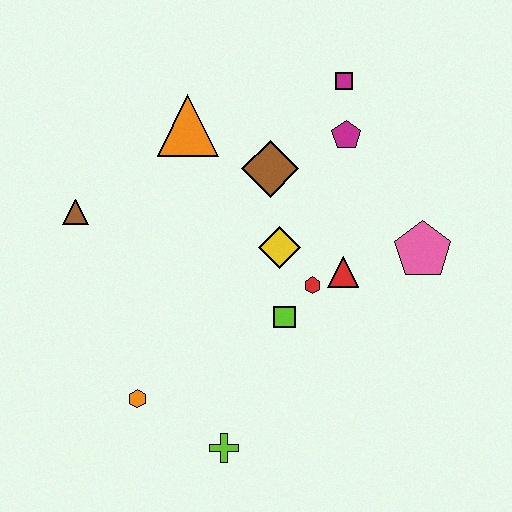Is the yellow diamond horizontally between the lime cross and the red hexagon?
Yes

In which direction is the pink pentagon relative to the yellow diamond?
The pink pentagon is to the right of the yellow diamond.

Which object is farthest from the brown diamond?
The lime cross is farthest from the brown diamond.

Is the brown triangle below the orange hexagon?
No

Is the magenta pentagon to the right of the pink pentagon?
No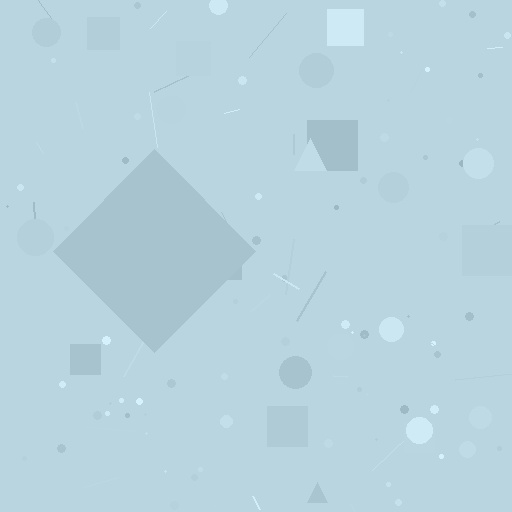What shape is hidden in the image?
A diamond is hidden in the image.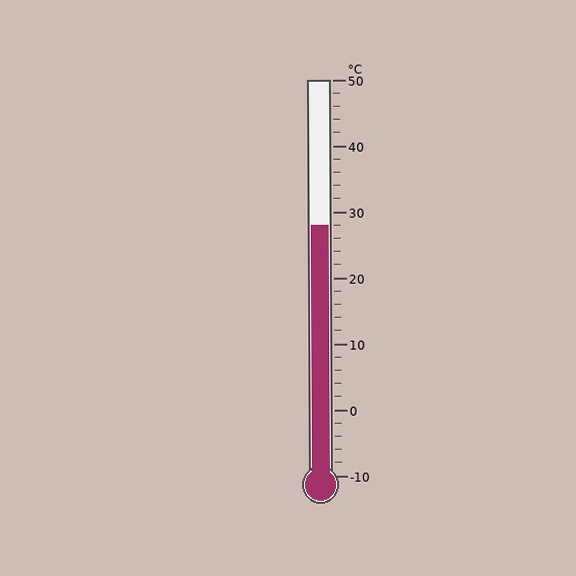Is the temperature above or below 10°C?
The temperature is above 10°C.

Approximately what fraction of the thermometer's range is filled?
The thermometer is filled to approximately 65% of its range.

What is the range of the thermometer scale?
The thermometer scale ranges from -10°C to 50°C.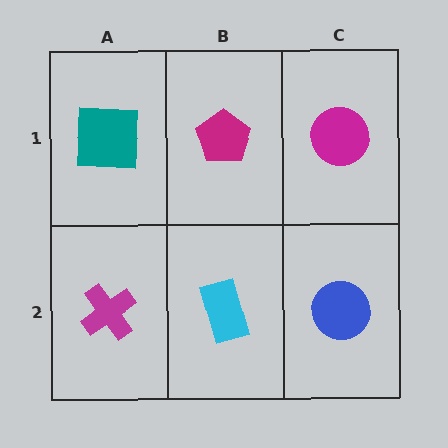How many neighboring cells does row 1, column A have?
2.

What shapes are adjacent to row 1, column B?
A cyan rectangle (row 2, column B), a teal square (row 1, column A), a magenta circle (row 1, column C).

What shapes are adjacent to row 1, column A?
A magenta cross (row 2, column A), a magenta pentagon (row 1, column B).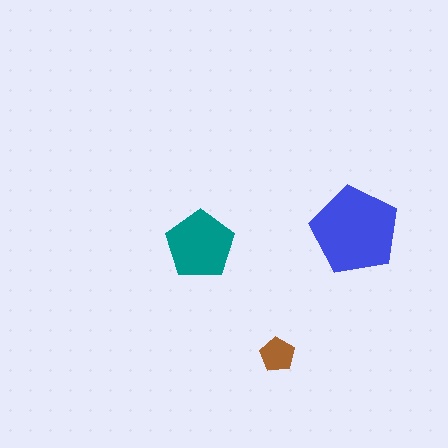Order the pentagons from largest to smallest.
the blue one, the teal one, the brown one.